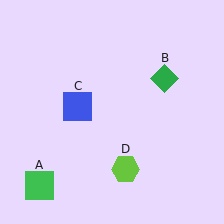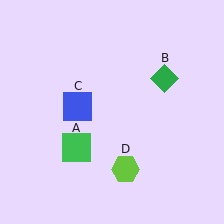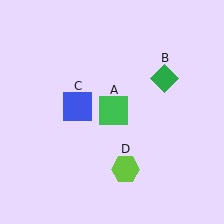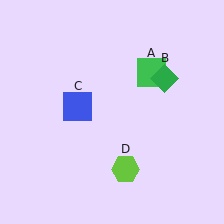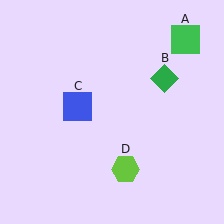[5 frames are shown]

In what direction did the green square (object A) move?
The green square (object A) moved up and to the right.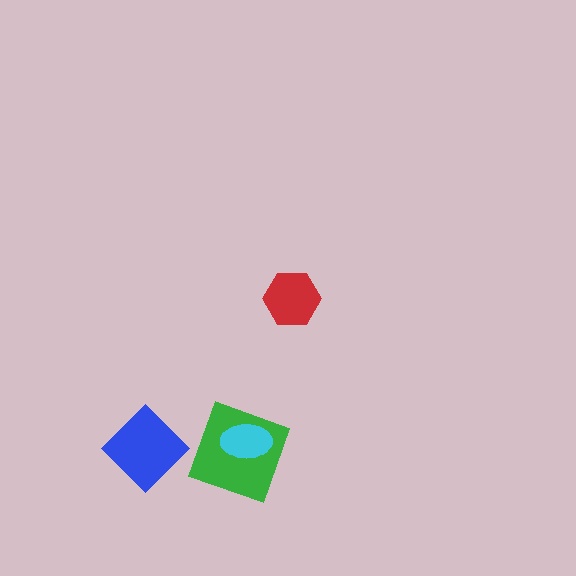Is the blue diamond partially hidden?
No, no other shape covers it.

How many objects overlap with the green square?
1 object overlaps with the green square.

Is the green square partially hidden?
Yes, it is partially covered by another shape.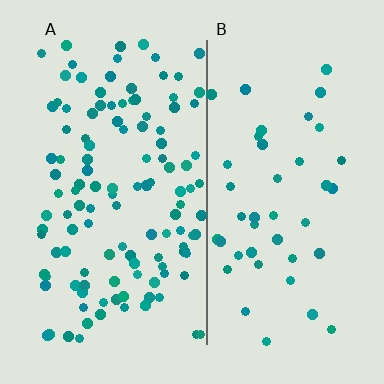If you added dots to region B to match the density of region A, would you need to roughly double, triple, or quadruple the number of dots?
Approximately triple.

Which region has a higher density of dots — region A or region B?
A (the left).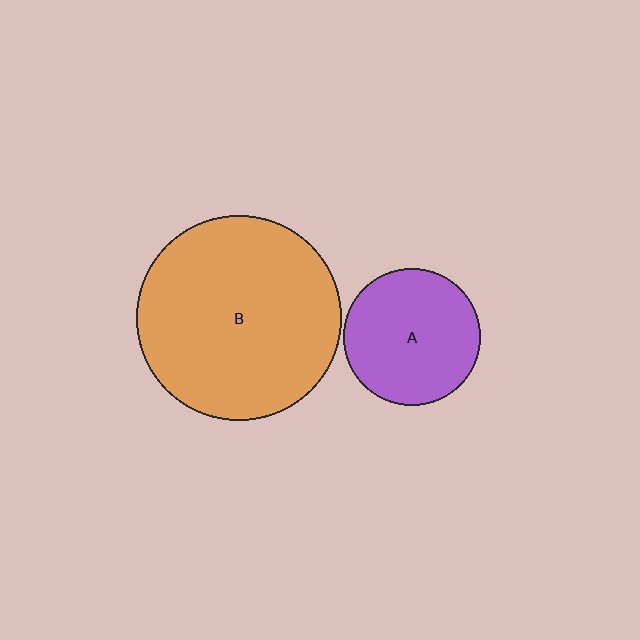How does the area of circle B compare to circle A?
Approximately 2.2 times.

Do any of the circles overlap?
No, none of the circles overlap.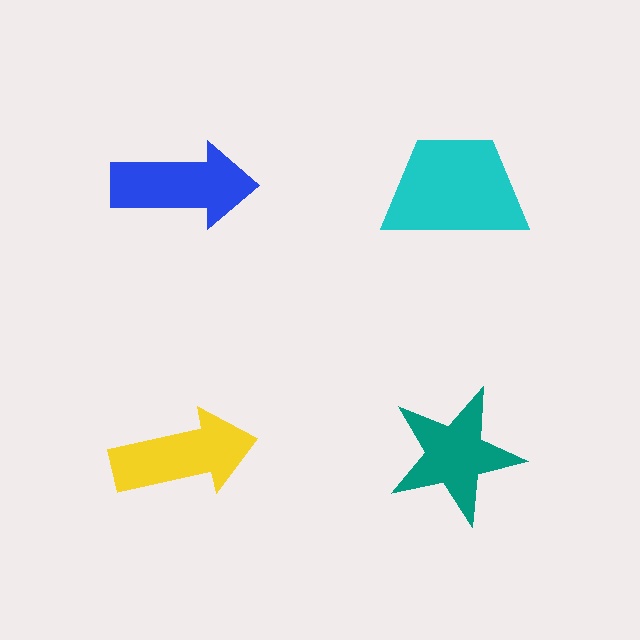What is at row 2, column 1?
A yellow arrow.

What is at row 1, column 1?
A blue arrow.